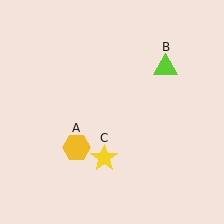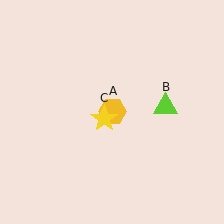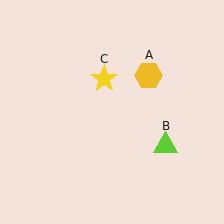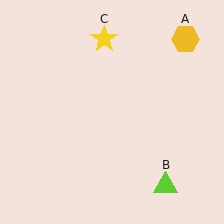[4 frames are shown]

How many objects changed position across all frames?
3 objects changed position: yellow hexagon (object A), lime triangle (object B), yellow star (object C).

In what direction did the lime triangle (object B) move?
The lime triangle (object B) moved down.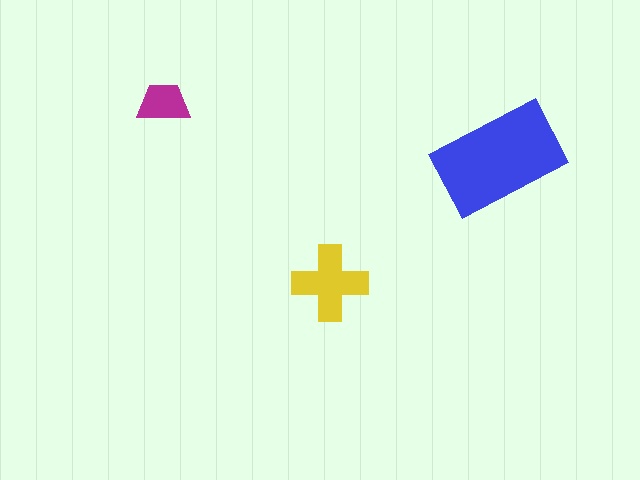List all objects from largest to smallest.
The blue rectangle, the yellow cross, the magenta trapezoid.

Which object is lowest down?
The yellow cross is bottommost.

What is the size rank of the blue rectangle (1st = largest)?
1st.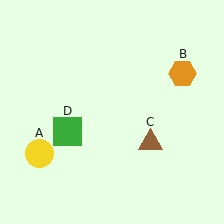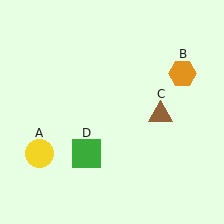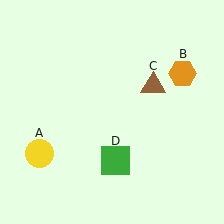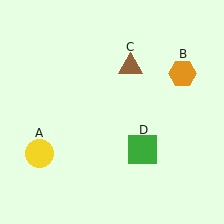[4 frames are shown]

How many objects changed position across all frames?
2 objects changed position: brown triangle (object C), green square (object D).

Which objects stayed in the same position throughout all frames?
Yellow circle (object A) and orange hexagon (object B) remained stationary.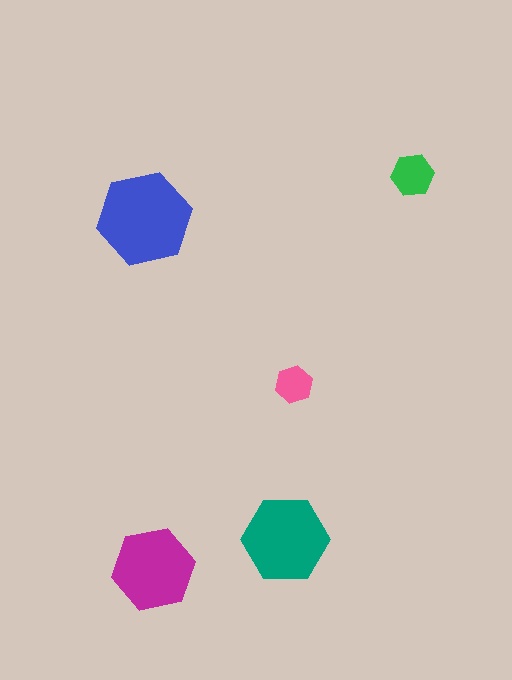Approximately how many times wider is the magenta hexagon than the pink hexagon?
About 2 times wider.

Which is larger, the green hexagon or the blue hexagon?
The blue one.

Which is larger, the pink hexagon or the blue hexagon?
The blue one.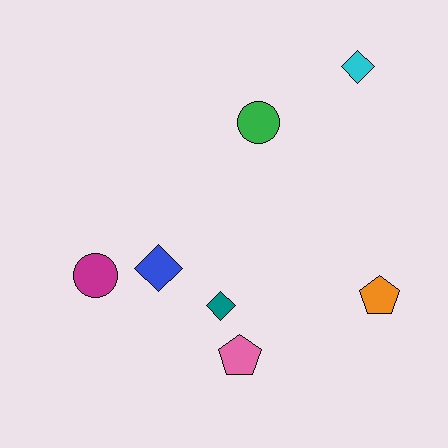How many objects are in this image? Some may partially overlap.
There are 7 objects.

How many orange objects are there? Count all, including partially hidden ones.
There is 1 orange object.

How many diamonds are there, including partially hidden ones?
There are 3 diamonds.